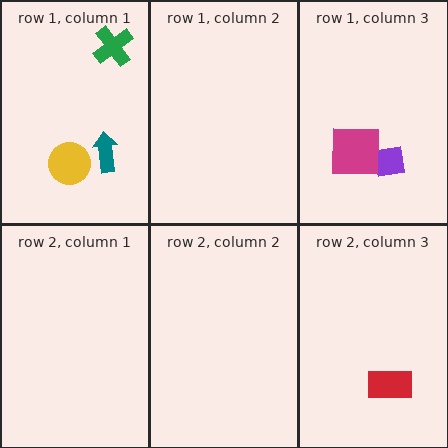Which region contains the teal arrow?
The row 1, column 1 region.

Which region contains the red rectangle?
The row 2, column 3 region.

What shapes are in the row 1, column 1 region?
The yellow circle, the green cross, the teal arrow.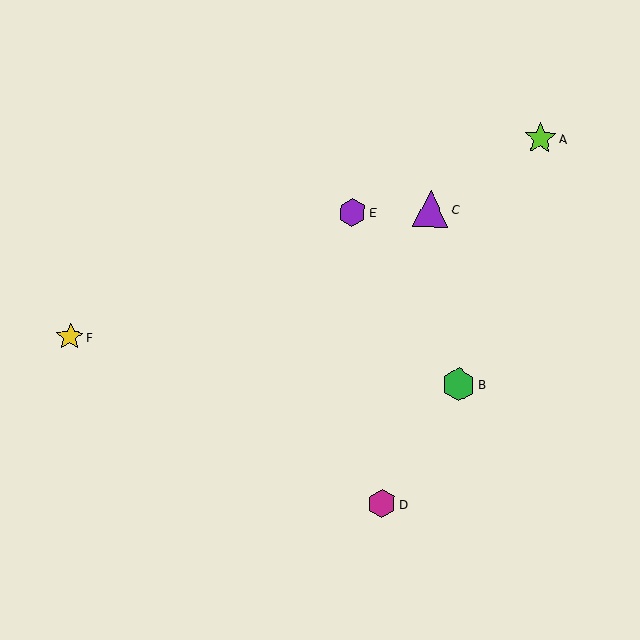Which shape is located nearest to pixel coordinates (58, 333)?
The yellow star (labeled F) at (70, 337) is nearest to that location.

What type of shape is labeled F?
Shape F is a yellow star.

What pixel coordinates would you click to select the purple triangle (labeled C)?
Click at (431, 209) to select the purple triangle C.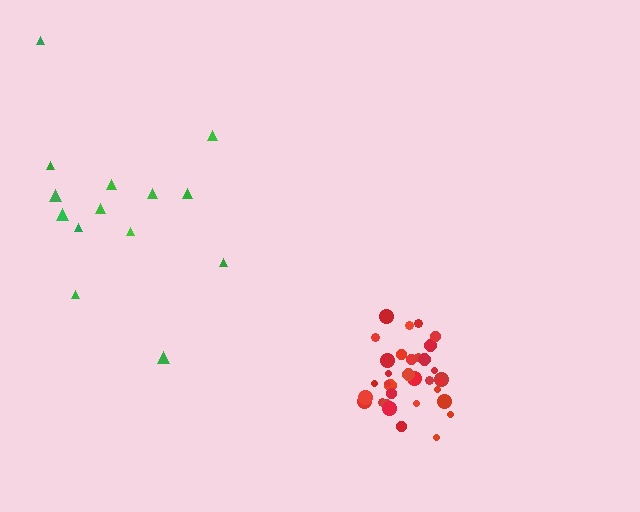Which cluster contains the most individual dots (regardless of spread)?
Red (34).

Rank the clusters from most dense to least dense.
red, green.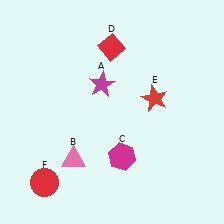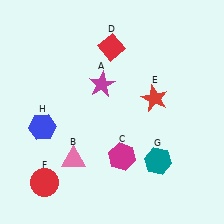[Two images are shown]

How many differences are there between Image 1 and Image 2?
There are 2 differences between the two images.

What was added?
A teal hexagon (G), a blue hexagon (H) were added in Image 2.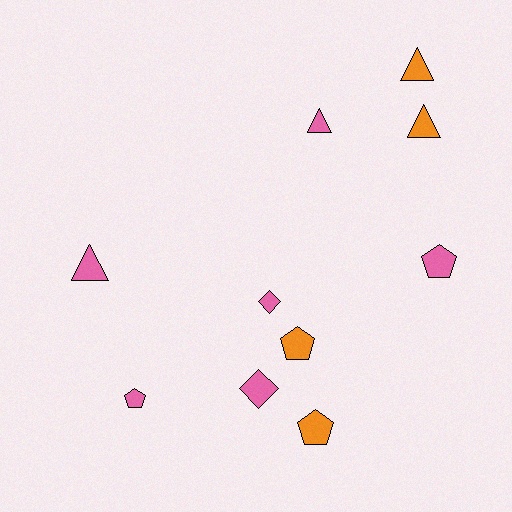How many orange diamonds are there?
There are no orange diamonds.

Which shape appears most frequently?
Triangle, with 4 objects.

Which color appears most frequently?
Pink, with 6 objects.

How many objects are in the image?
There are 10 objects.